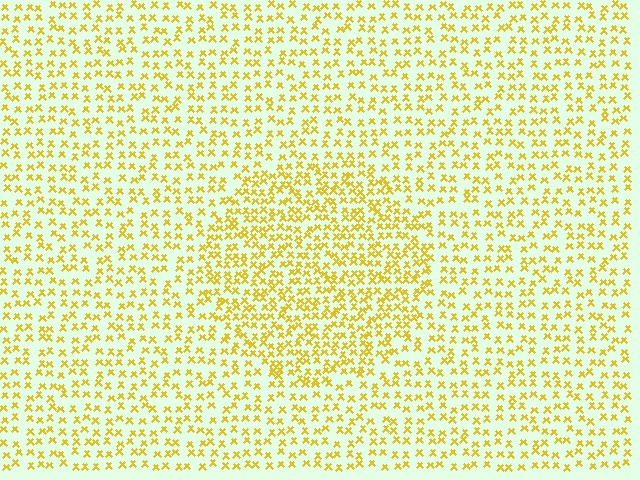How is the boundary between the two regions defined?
The boundary is defined by a change in element density (approximately 1.7x ratio). All elements are the same color, size, and shape.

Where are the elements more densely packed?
The elements are more densely packed inside the circle boundary.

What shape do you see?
I see a circle.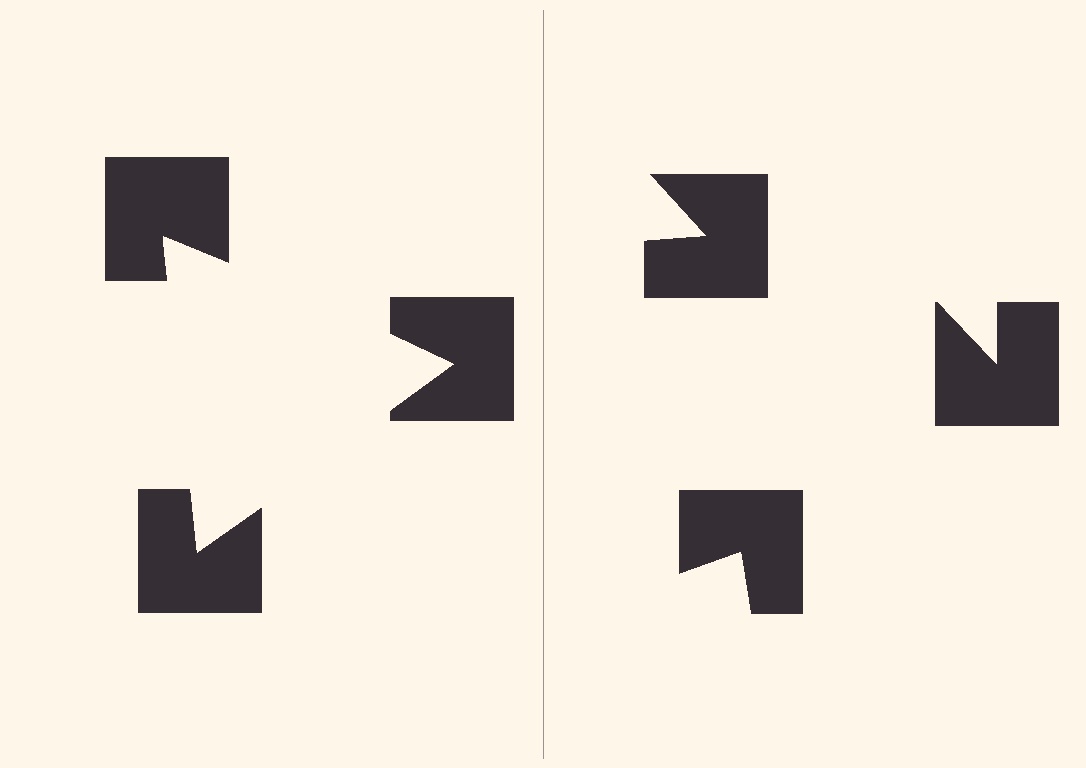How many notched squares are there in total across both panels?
6 — 3 on each side.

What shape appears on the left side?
An illusory triangle.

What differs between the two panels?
The notched squares are positioned identically on both sides; only the wedge orientations differ. On the left they align to a triangle; on the right they are misaligned.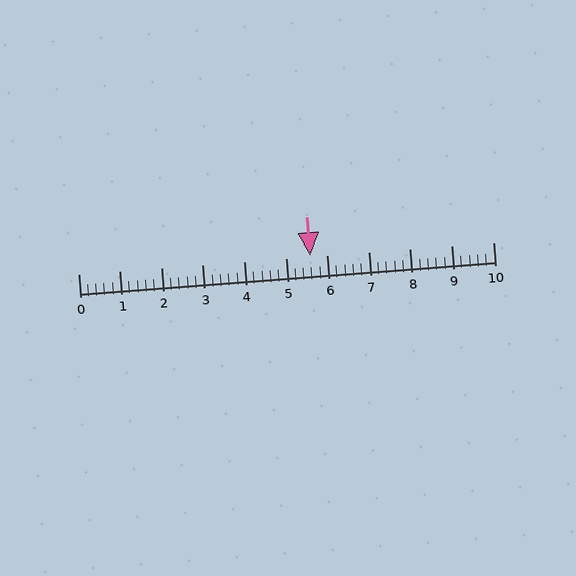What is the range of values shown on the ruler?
The ruler shows values from 0 to 10.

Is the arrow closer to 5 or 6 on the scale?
The arrow is closer to 6.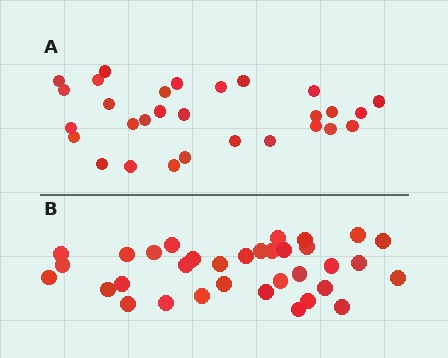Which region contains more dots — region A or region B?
Region B (the bottom region) has more dots.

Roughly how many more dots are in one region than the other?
Region B has about 5 more dots than region A.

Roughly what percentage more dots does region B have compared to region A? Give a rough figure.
About 15% more.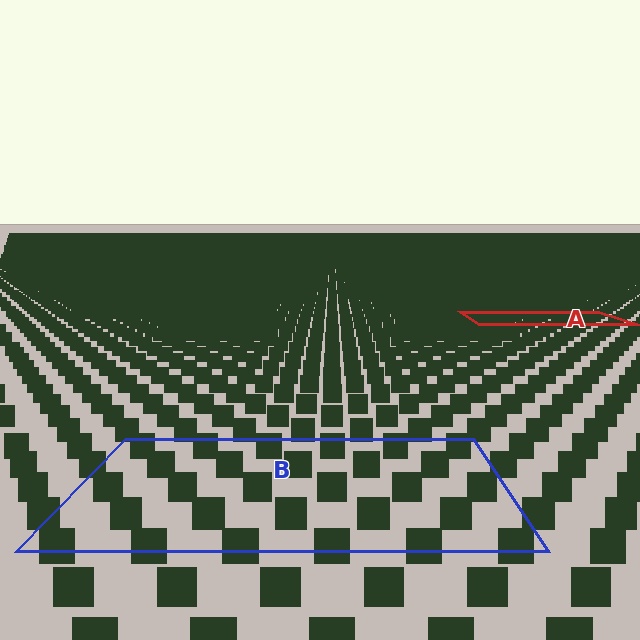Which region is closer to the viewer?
Region B is closer. The texture elements there are larger and more spread out.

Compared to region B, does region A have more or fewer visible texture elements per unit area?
Region A has more texture elements per unit area — they are packed more densely because it is farther away.